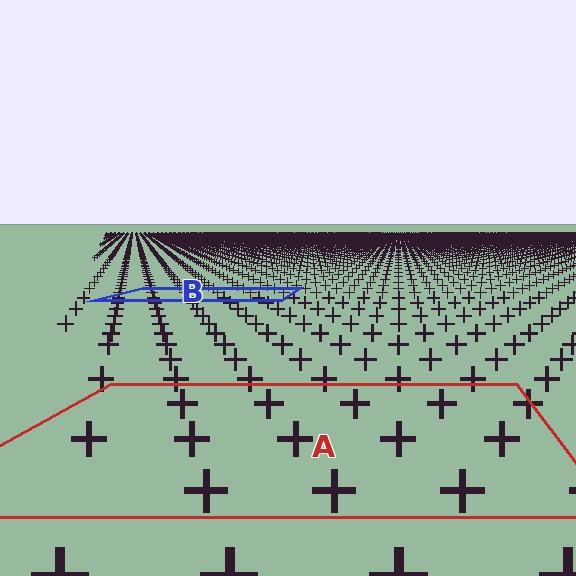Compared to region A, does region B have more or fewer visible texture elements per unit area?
Region B has more texture elements per unit area — they are packed more densely because it is farther away.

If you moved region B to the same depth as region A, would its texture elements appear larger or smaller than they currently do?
They would appear larger. At a closer depth, the same texture elements are projected at a bigger on-screen size.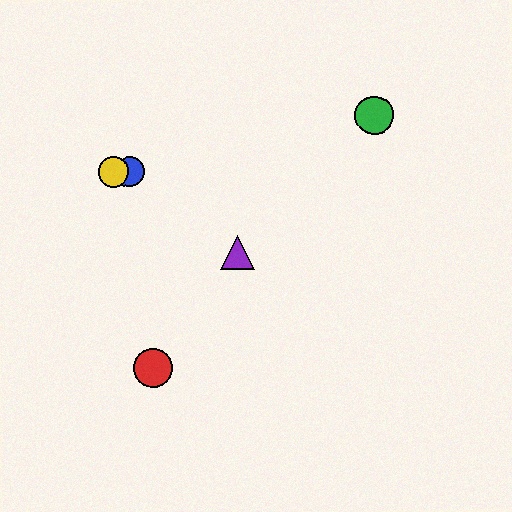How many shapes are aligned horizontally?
2 shapes (the blue circle, the yellow circle) are aligned horizontally.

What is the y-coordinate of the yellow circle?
The yellow circle is at y≈172.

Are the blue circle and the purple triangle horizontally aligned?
No, the blue circle is at y≈172 and the purple triangle is at y≈253.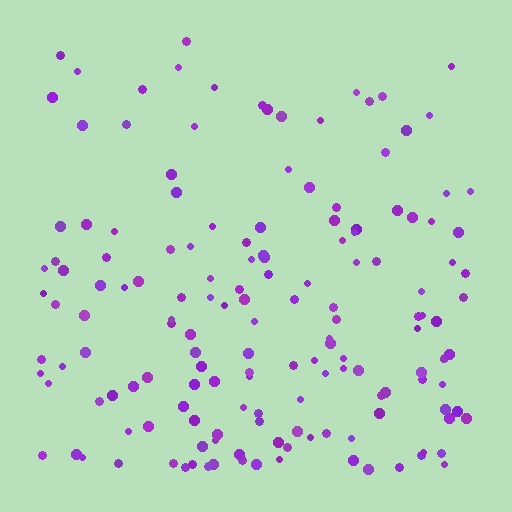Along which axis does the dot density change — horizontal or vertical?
Vertical.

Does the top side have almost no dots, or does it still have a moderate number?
Still a moderate number, just noticeably fewer than the bottom.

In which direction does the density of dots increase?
From top to bottom, with the bottom side densest.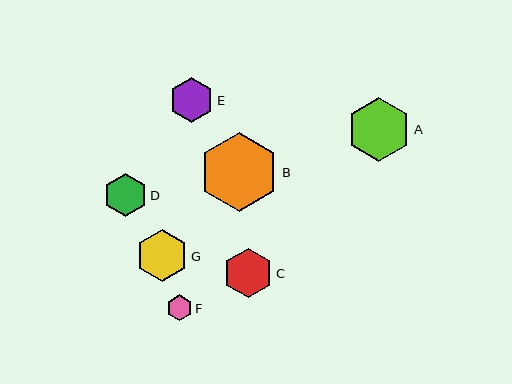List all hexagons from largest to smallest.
From largest to smallest: B, A, G, C, E, D, F.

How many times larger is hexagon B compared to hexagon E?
Hexagon B is approximately 1.8 times the size of hexagon E.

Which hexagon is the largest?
Hexagon B is the largest with a size of approximately 80 pixels.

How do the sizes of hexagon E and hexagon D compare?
Hexagon E and hexagon D are approximately the same size.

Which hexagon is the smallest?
Hexagon F is the smallest with a size of approximately 26 pixels.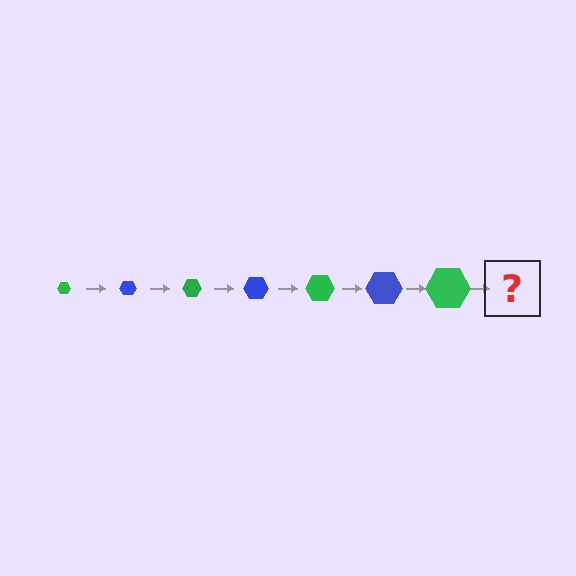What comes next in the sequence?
The next element should be a blue hexagon, larger than the previous one.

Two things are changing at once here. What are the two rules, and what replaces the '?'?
The two rules are that the hexagon grows larger each step and the color cycles through green and blue. The '?' should be a blue hexagon, larger than the previous one.